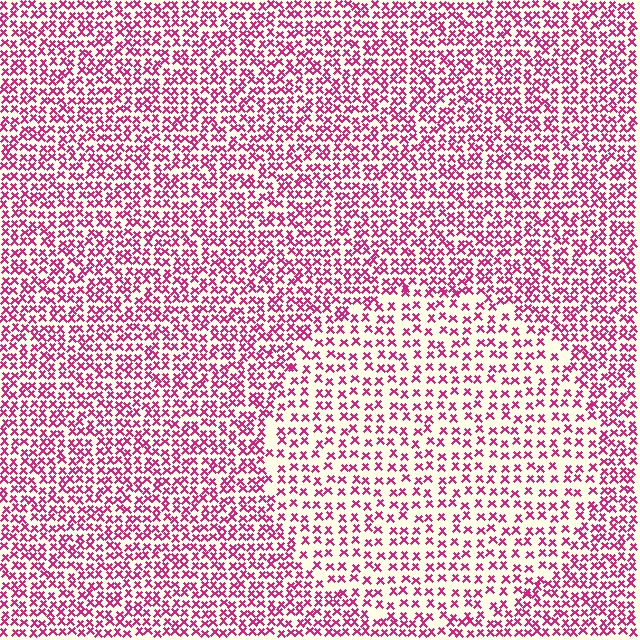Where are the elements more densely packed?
The elements are more densely packed outside the circle boundary.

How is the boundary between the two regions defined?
The boundary is defined by a change in element density (approximately 1.7x ratio). All elements are the same color, size, and shape.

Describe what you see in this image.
The image contains small magenta elements arranged at two different densities. A circle-shaped region is visible where the elements are less densely packed than the surrounding area.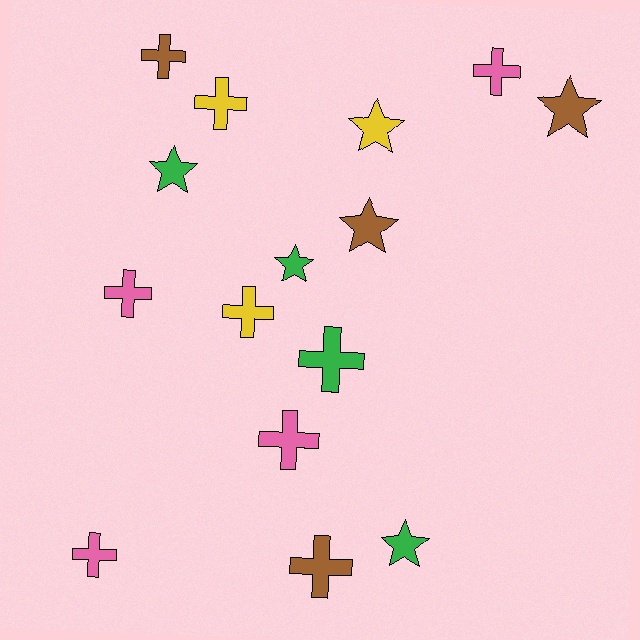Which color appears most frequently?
Pink, with 4 objects.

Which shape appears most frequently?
Cross, with 9 objects.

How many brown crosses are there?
There are 2 brown crosses.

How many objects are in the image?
There are 15 objects.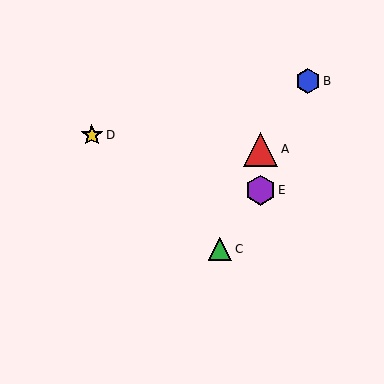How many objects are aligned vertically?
2 objects (A, E) are aligned vertically.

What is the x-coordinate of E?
Object E is at x≈260.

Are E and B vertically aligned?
No, E is at x≈260 and B is at x≈308.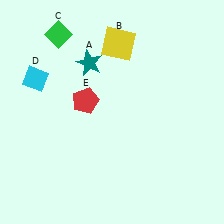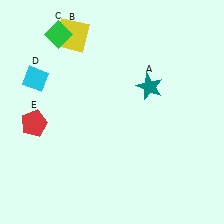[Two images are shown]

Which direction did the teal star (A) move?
The teal star (A) moved right.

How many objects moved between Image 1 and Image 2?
3 objects moved between the two images.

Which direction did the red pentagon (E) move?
The red pentagon (E) moved left.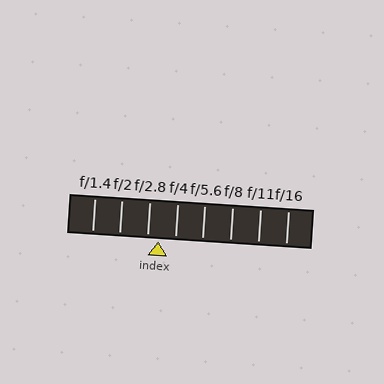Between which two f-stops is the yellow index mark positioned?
The index mark is between f/2.8 and f/4.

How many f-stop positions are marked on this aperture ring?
There are 8 f-stop positions marked.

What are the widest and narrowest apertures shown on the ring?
The widest aperture shown is f/1.4 and the narrowest is f/16.